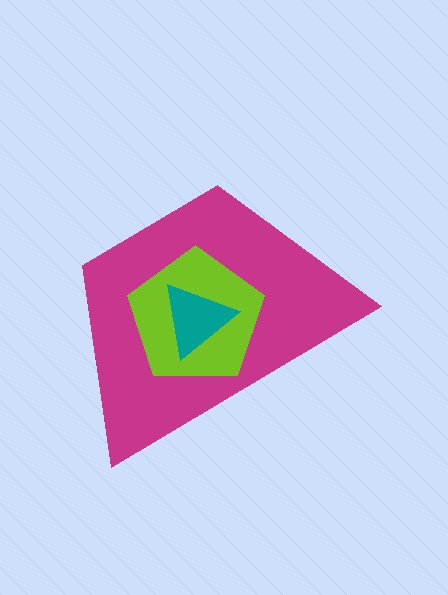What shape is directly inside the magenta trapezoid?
The lime pentagon.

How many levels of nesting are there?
3.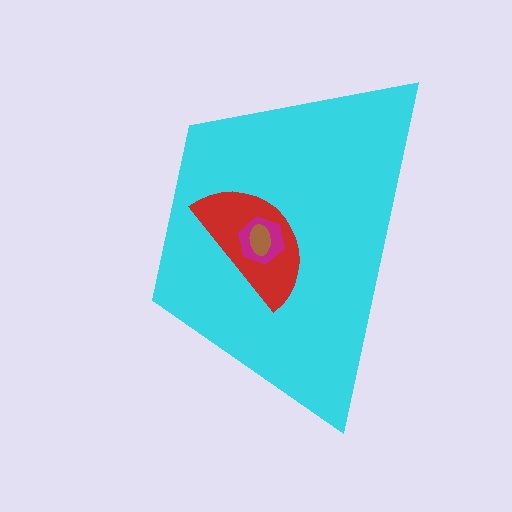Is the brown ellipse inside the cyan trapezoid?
Yes.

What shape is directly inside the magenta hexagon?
The brown ellipse.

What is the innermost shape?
The brown ellipse.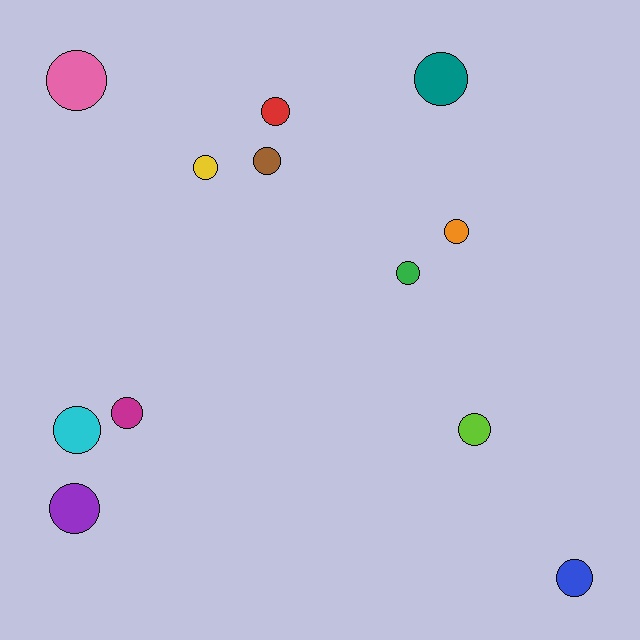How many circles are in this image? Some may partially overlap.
There are 12 circles.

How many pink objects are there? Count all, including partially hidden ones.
There is 1 pink object.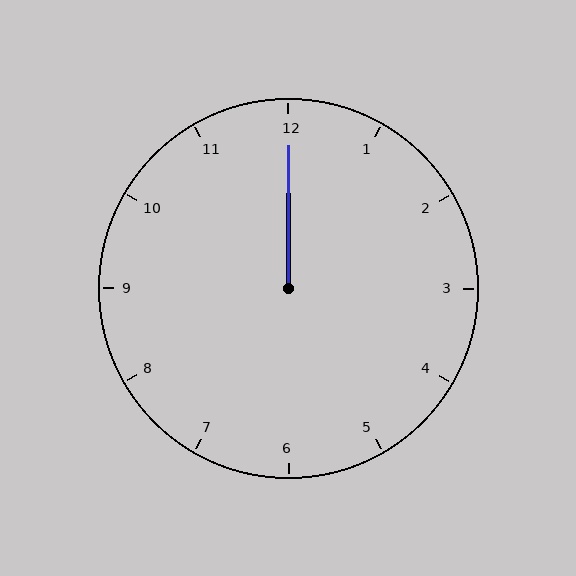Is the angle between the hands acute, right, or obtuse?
It is acute.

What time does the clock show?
12:00.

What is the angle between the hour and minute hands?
Approximately 0 degrees.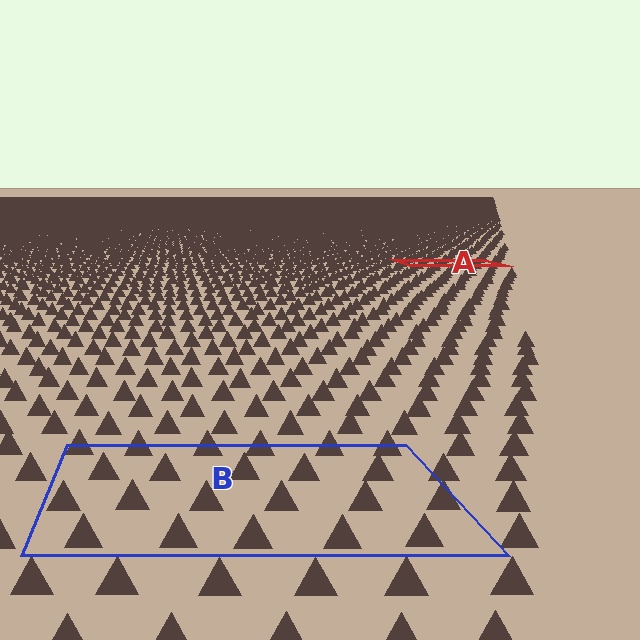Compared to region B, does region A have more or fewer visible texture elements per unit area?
Region A has more texture elements per unit area — they are packed more densely because it is farther away.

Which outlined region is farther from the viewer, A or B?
Region A is farther from the viewer — the texture elements inside it appear smaller and more densely packed.